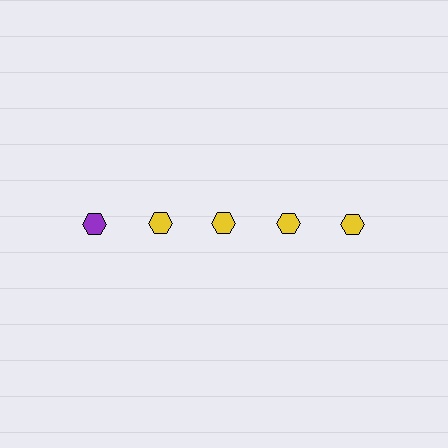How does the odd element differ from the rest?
It has a different color: purple instead of yellow.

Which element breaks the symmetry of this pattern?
The purple hexagon in the top row, leftmost column breaks the symmetry. All other shapes are yellow hexagons.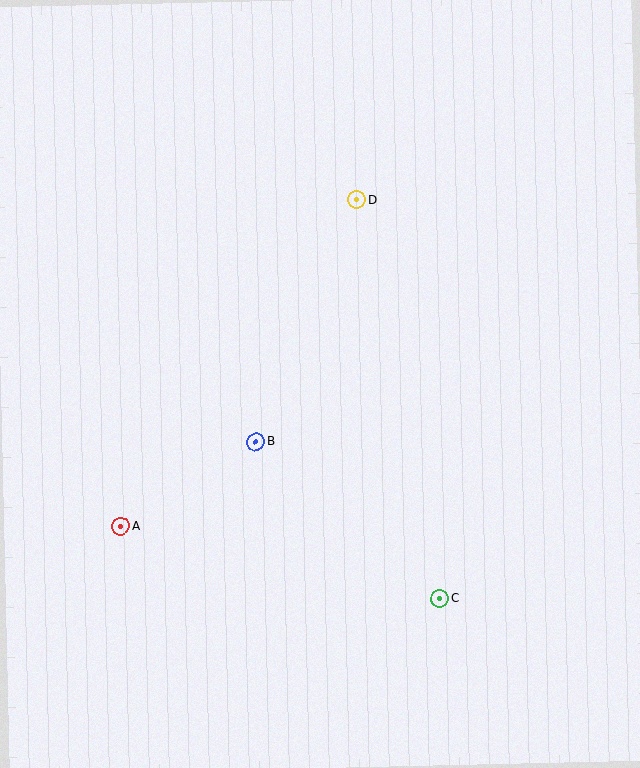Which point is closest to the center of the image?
Point B at (256, 442) is closest to the center.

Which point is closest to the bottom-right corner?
Point C is closest to the bottom-right corner.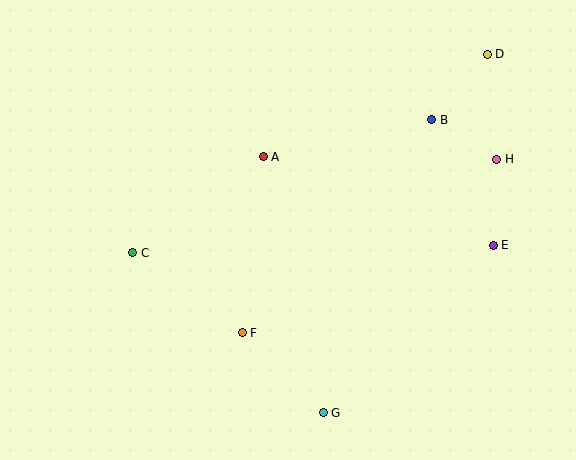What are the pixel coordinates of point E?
Point E is at (493, 245).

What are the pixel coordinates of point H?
Point H is at (497, 159).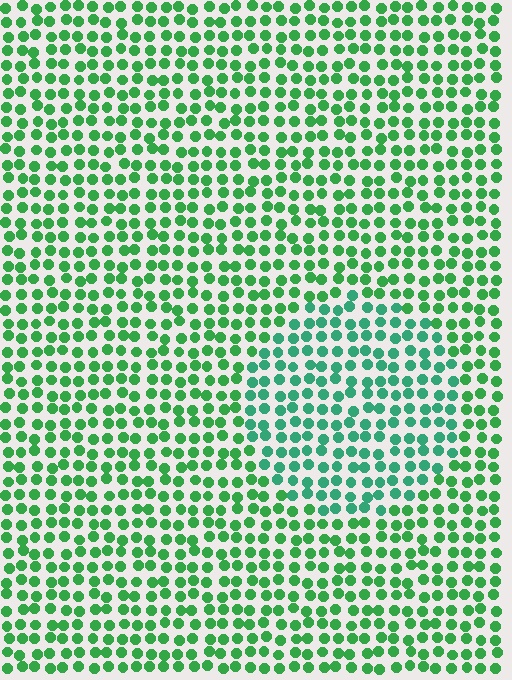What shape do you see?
I see a circle.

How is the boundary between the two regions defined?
The boundary is defined purely by a slight shift in hue (about 26 degrees). Spacing, size, and orientation are identical on both sides.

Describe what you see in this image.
The image is filled with small green elements in a uniform arrangement. A circle-shaped region is visible where the elements are tinted to a slightly different hue, forming a subtle color boundary.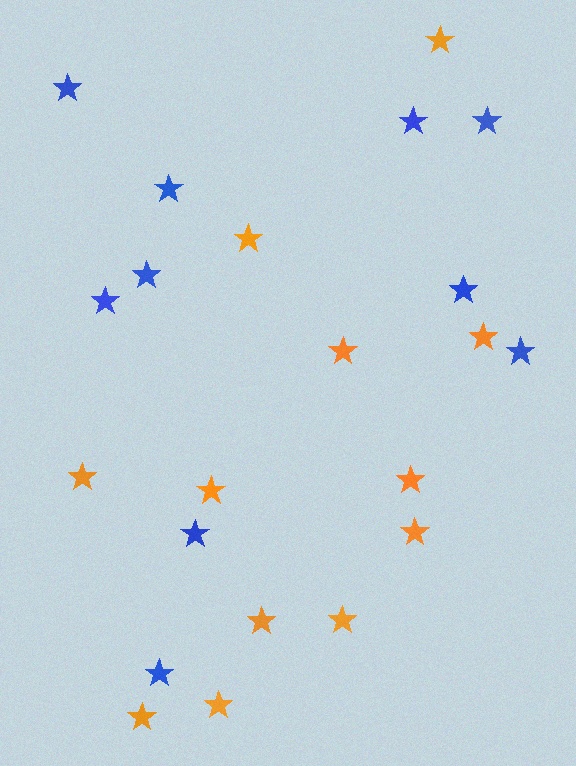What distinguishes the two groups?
There are 2 groups: one group of blue stars (10) and one group of orange stars (12).